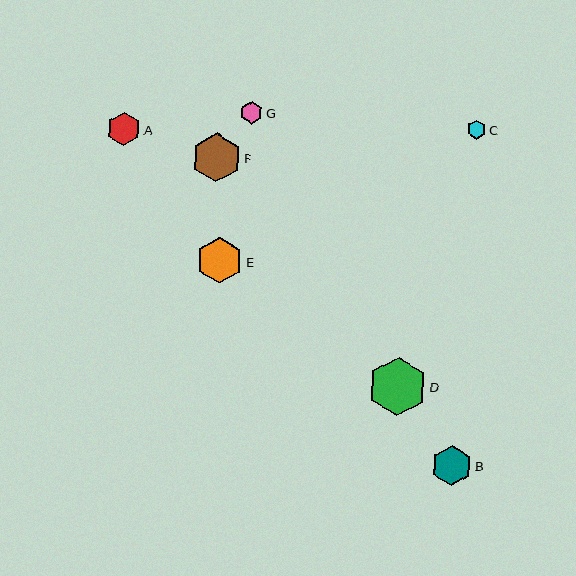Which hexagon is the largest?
Hexagon D is the largest with a size of approximately 58 pixels.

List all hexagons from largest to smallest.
From largest to smallest: D, F, E, B, A, G, C.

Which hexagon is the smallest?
Hexagon C is the smallest with a size of approximately 19 pixels.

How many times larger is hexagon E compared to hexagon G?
Hexagon E is approximately 2.0 times the size of hexagon G.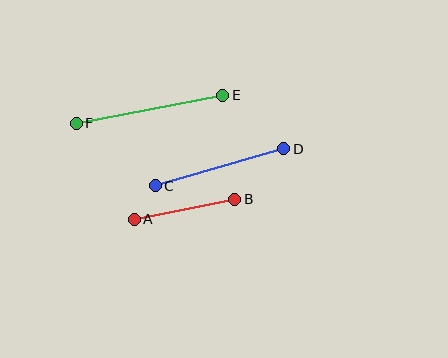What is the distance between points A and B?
The distance is approximately 102 pixels.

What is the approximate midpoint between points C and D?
The midpoint is at approximately (220, 167) pixels.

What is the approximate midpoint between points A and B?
The midpoint is at approximately (184, 209) pixels.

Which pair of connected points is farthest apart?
Points E and F are farthest apart.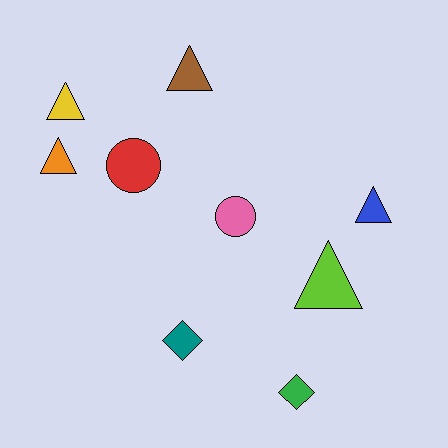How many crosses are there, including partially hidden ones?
There are no crosses.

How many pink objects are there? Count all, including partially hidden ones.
There is 1 pink object.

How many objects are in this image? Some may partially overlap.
There are 9 objects.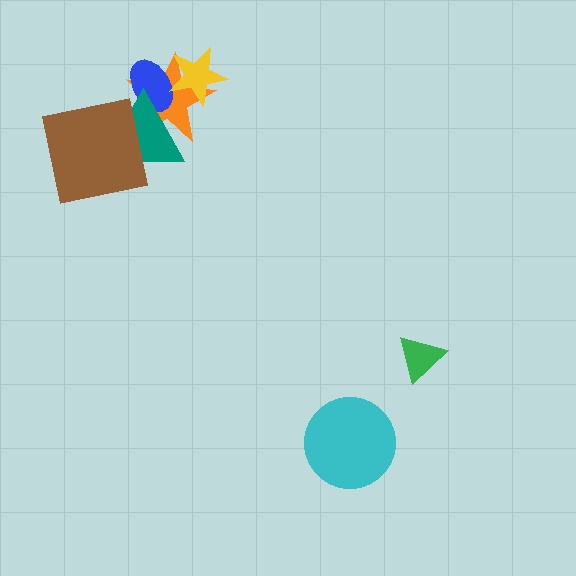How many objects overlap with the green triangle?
0 objects overlap with the green triangle.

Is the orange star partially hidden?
Yes, it is partially covered by another shape.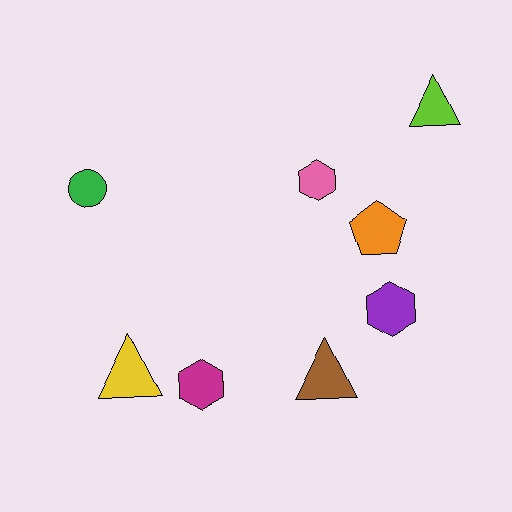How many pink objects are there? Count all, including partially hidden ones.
There is 1 pink object.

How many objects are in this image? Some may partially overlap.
There are 8 objects.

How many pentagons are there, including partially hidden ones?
There is 1 pentagon.